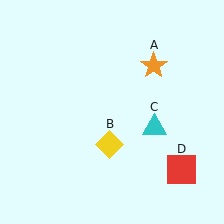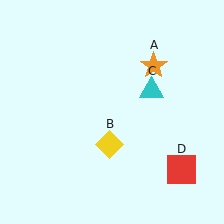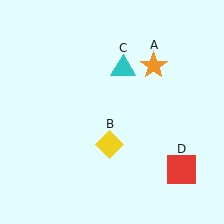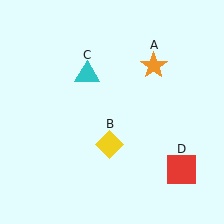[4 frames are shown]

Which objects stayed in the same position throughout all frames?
Orange star (object A) and yellow diamond (object B) and red square (object D) remained stationary.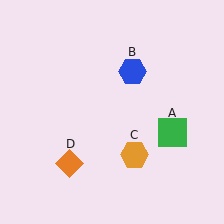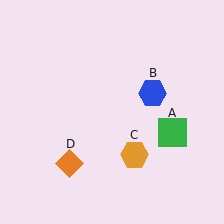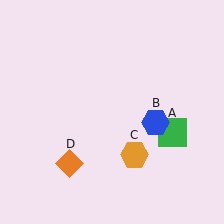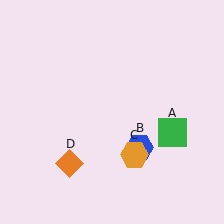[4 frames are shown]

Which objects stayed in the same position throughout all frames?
Green square (object A) and orange hexagon (object C) and orange diamond (object D) remained stationary.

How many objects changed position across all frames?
1 object changed position: blue hexagon (object B).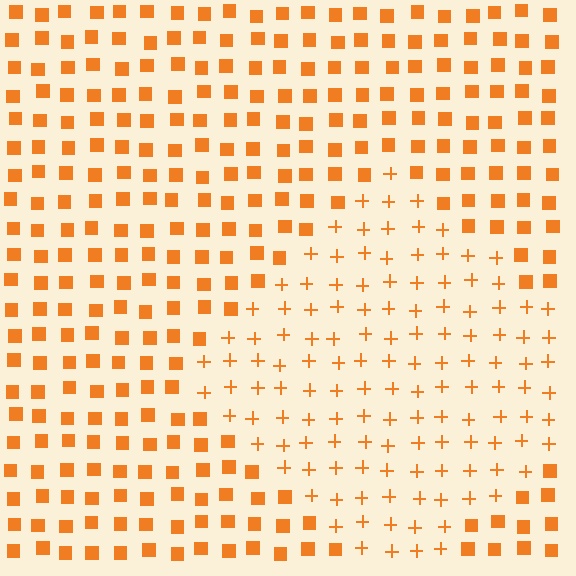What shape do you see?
I see a diamond.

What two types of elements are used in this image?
The image uses plus signs inside the diamond region and squares outside it.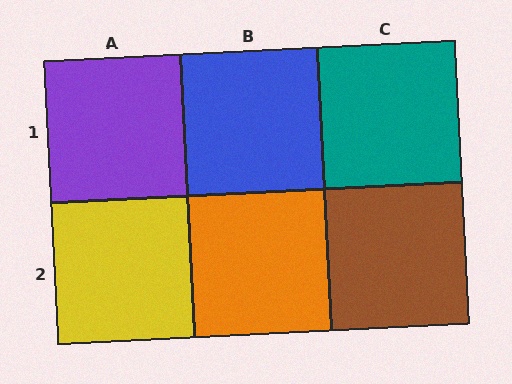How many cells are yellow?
1 cell is yellow.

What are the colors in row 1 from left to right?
Purple, blue, teal.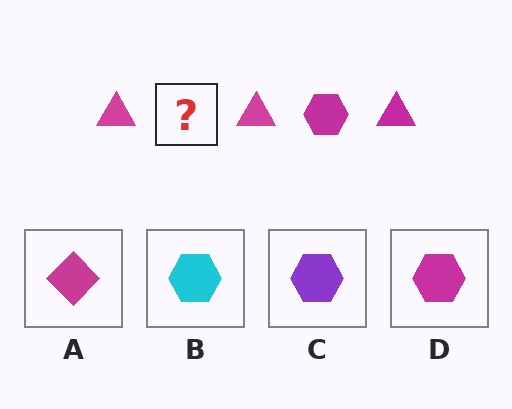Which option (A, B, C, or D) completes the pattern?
D.